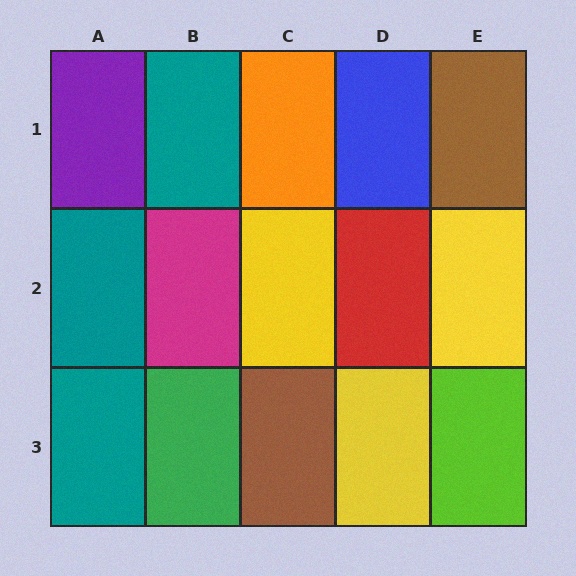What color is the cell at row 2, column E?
Yellow.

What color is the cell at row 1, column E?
Brown.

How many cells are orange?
1 cell is orange.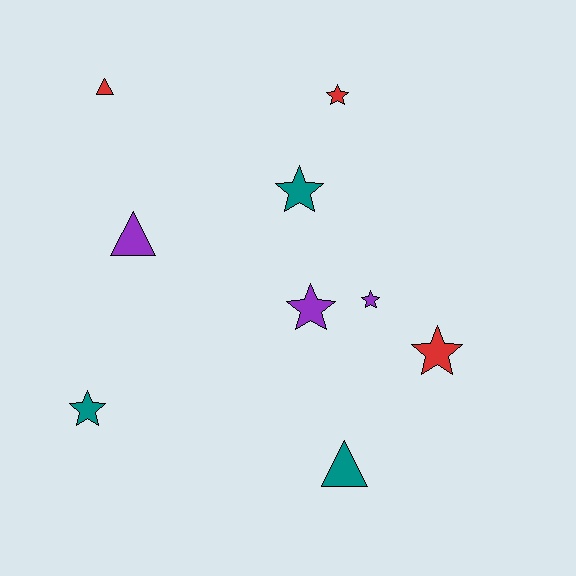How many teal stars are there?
There are 2 teal stars.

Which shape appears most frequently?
Star, with 6 objects.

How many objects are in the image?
There are 9 objects.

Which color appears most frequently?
Red, with 3 objects.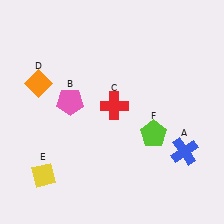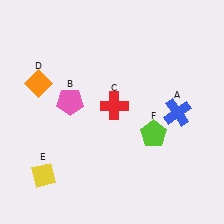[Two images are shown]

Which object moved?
The blue cross (A) moved up.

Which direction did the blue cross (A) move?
The blue cross (A) moved up.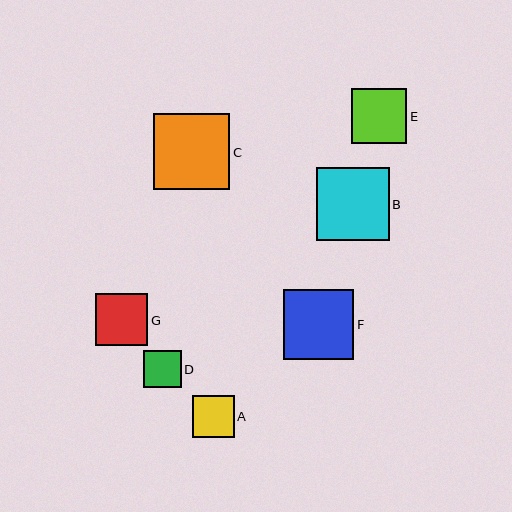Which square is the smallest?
Square D is the smallest with a size of approximately 37 pixels.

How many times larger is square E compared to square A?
Square E is approximately 1.3 times the size of square A.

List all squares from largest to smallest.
From largest to smallest: C, B, F, E, G, A, D.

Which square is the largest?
Square C is the largest with a size of approximately 76 pixels.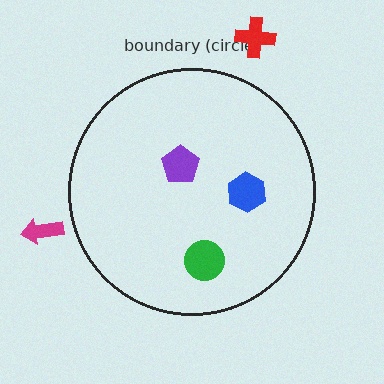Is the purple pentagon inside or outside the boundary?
Inside.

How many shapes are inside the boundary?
3 inside, 2 outside.